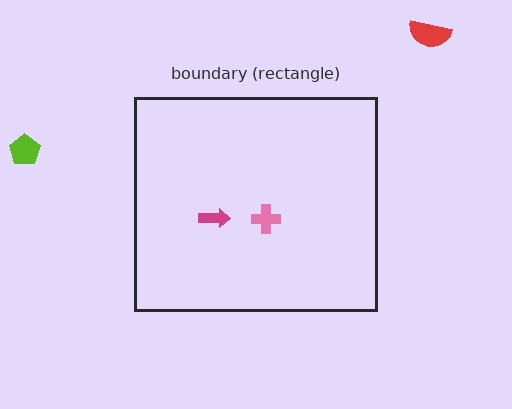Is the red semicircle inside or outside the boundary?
Outside.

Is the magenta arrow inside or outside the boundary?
Inside.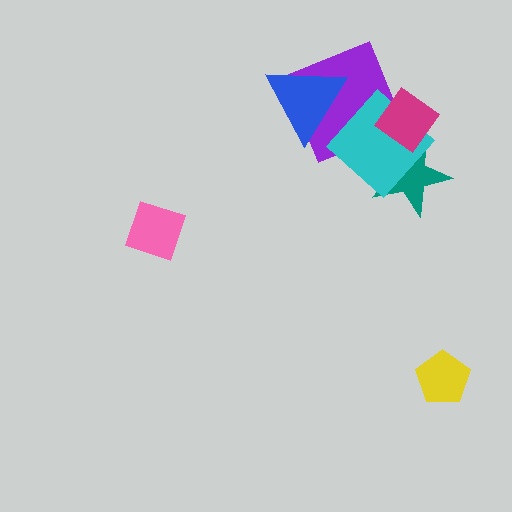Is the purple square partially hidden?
Yes, it is partially covered by another shape.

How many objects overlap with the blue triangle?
1 object overlaps with the blue triangle.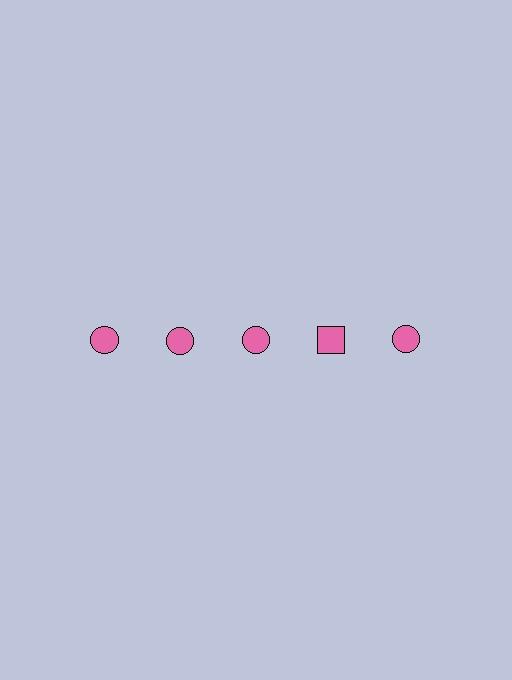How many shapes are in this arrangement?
There are 5 shapes arranged in a grid pattern.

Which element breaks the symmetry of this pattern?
The pink square in the top row, second from right column breaks the symmetry. All other shapes are pink circles.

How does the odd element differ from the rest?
It has a different shape: square instead of circle.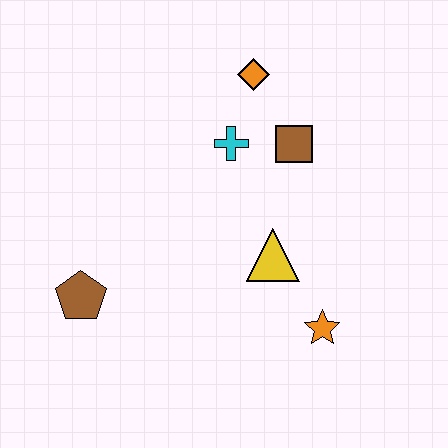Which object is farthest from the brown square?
The brown pentagon is farthest from the brown square.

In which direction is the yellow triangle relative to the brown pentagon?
The yellow triangle is to the right of the brown pentagon.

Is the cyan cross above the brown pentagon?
Yes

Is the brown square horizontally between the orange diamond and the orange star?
Yes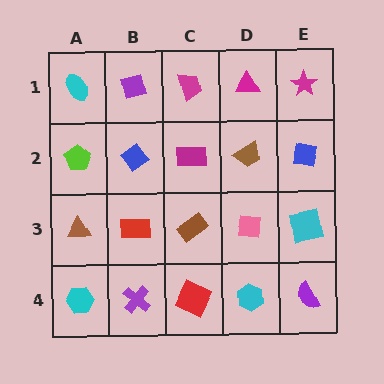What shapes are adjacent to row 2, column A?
A cyan ellipse (row 1, column A), a brown triangle (row 3, column A), a blue diamond (row 2, column B).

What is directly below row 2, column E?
A cyan square.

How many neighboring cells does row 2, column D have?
4.